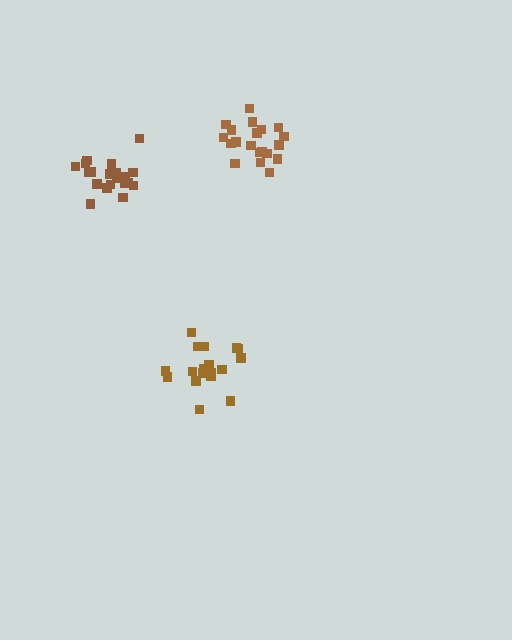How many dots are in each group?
Group 1: 20 dots, Group 2: 19 dots, Group 3: 20 dots (59 total).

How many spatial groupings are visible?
There are 3 spatial groupings.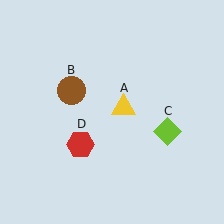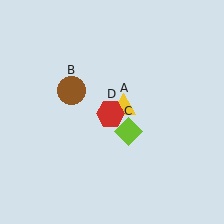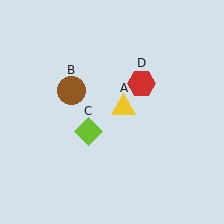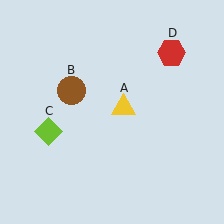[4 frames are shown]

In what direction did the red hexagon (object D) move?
The red hexagon (object D) moved up and to the right.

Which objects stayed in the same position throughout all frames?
Yellow triangle (object A) and brown circle (object B) remained stationary.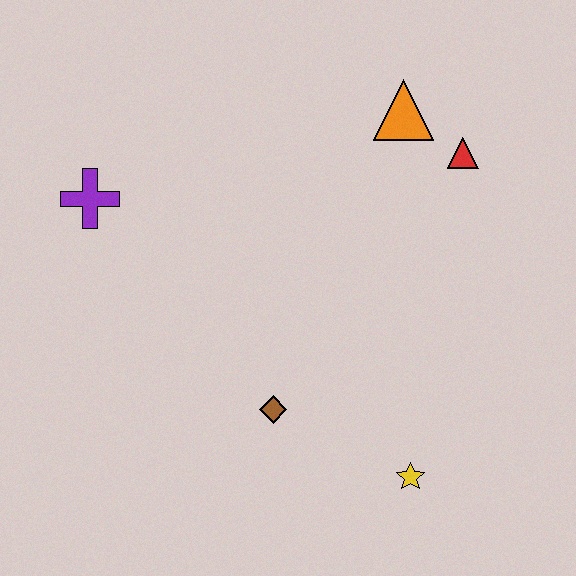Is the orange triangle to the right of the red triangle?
No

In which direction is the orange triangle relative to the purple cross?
The orange triangle is to the right of the purple cross.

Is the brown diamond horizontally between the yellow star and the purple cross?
Yes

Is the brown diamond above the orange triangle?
No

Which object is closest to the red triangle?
The orange triangle is closest to the red triangle.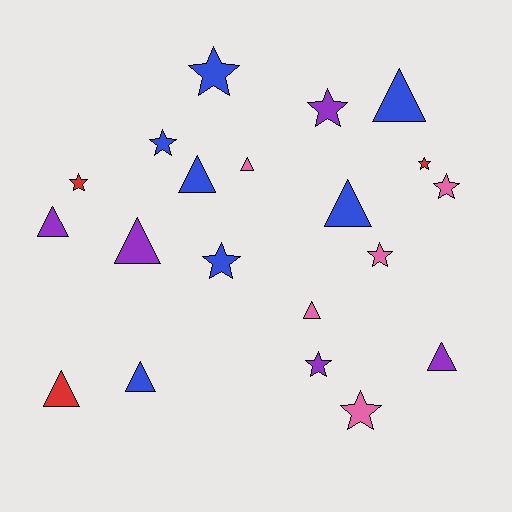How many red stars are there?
There are 2 red stars.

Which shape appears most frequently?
Triangle, with 10 objects.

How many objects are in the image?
There are 20 objects.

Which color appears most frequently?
Blue, with 7 objects.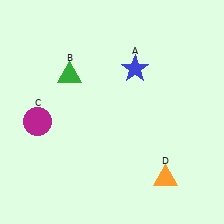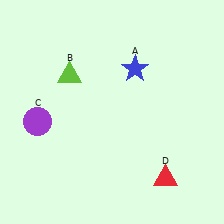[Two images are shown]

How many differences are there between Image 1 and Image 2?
There are 3 differences between the two images.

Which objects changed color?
B changed from green to lime. C changed from magenta to purple. D changed from orange to red.